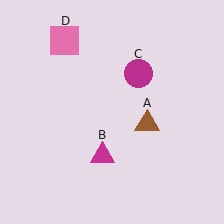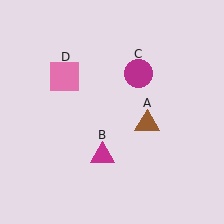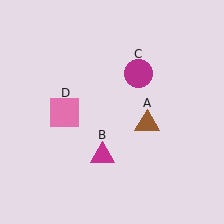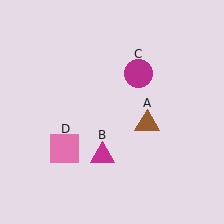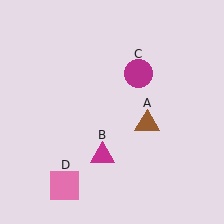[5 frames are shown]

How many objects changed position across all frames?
1 object changed position: pink square (object D).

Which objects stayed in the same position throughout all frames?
Brown triangle (object A) and magenta triangle (object B) and magenta circle (object C) remained stationary.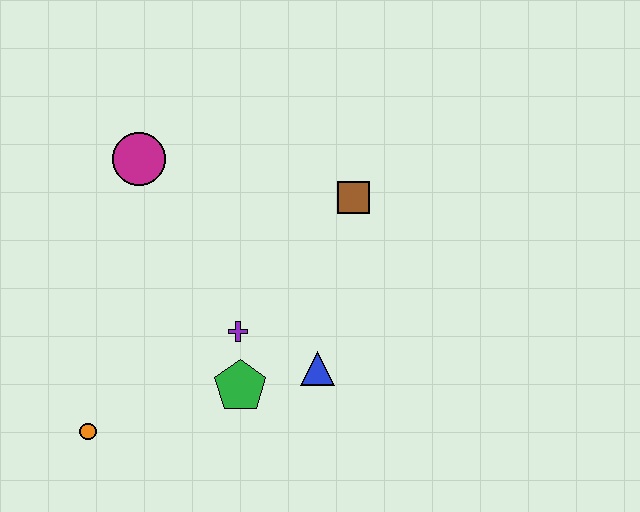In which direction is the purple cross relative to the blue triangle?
The purple cross is to the left of the blue triangle.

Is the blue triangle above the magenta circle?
No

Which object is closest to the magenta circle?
The purple cross is closest to the magenta circle.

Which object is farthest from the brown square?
The orange circle is farthest from the brown square.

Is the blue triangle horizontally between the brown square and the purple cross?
Yes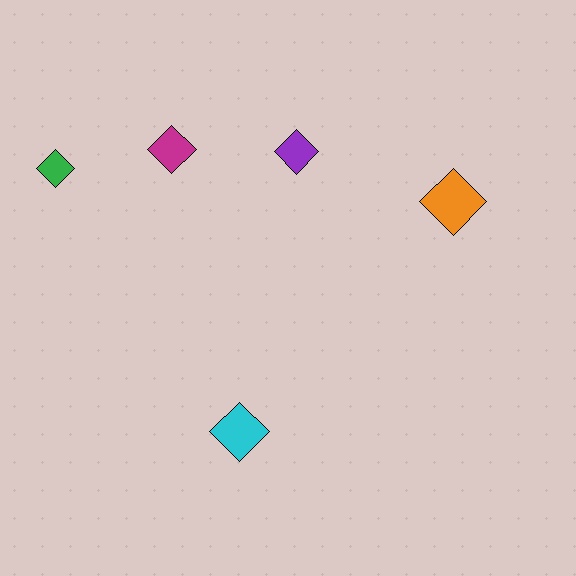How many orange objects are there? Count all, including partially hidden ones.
There is 1 orange object.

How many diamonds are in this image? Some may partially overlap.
There are 5 diamonds.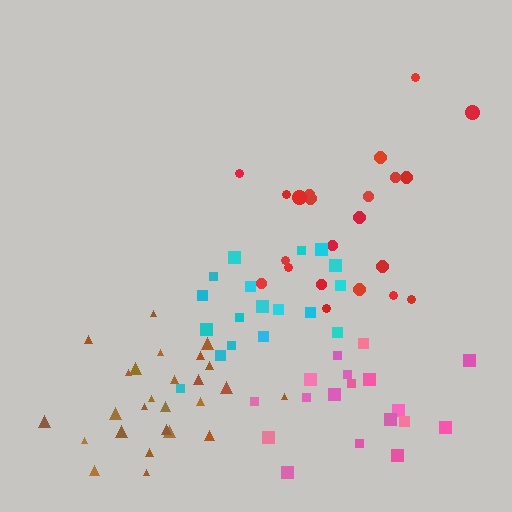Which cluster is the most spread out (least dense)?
Pink.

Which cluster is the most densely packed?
Brown.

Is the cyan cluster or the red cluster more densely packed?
Cyan.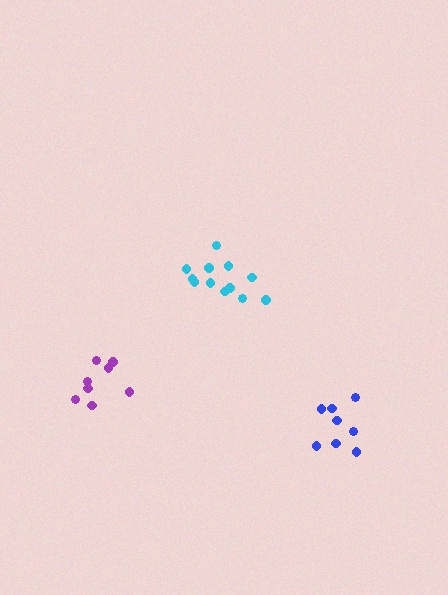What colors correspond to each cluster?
The clusters are colored: cyan, blue, purple.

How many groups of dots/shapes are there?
There are 3 groups.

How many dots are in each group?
Group 1: 12 dots, Group 2: 8 dots, Group 3: 8 dots (28 total).